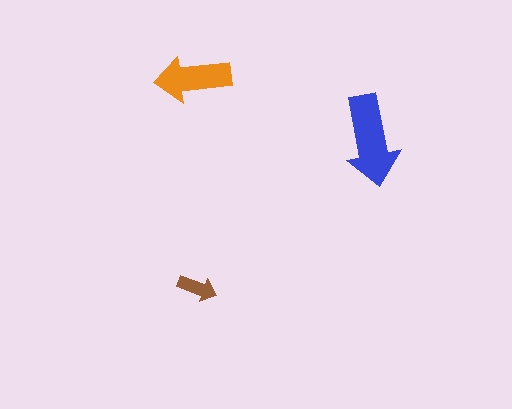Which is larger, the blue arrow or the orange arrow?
The blue one.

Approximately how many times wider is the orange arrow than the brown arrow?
About 2 times wider.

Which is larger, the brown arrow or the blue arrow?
The blue one.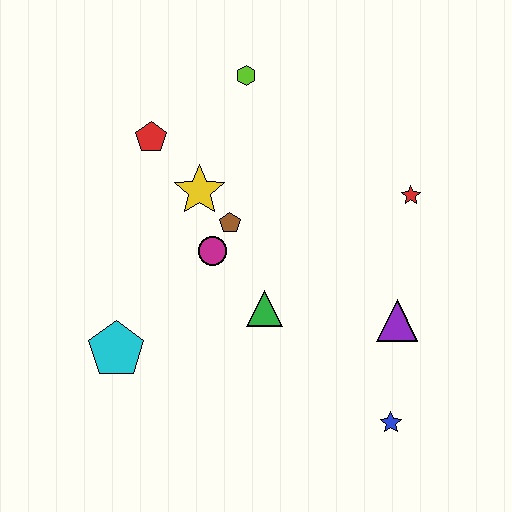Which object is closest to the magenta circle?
The brown pentagon is closest to the magenta circle.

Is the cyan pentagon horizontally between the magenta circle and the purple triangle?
No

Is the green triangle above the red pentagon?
No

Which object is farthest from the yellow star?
The blue star is farthest from the yellow star.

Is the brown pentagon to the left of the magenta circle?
No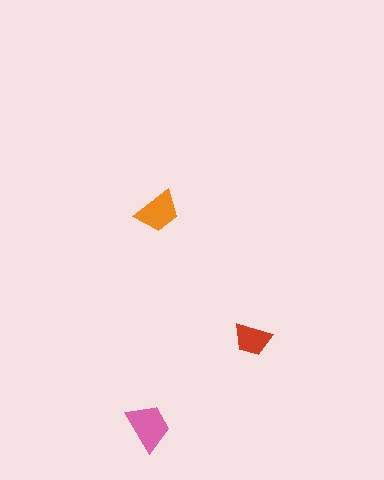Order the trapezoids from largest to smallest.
the pink one, the orange one, the red one.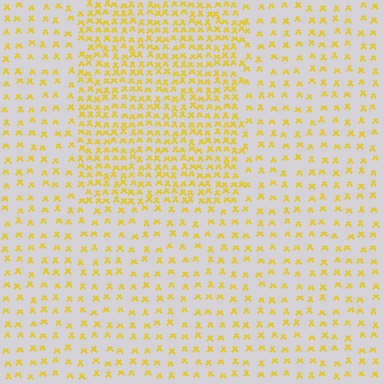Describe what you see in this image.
The image contains small yellow elements arranged at two different densities. A rectangle-shaped region is visible where the elements are more densely packed than the surrounding area.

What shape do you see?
I see a rectangle.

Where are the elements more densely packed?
The elements are more densely packed inside the rectangle boundary.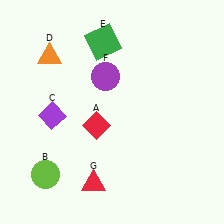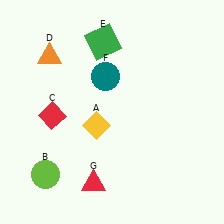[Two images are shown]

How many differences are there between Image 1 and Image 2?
There are 3 differences between the two images.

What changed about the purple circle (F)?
In Image 1, F is purple. In Image 2, it changed to teal.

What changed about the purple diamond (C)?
In Image 1, C is purple. In Image 2, it changed to red.